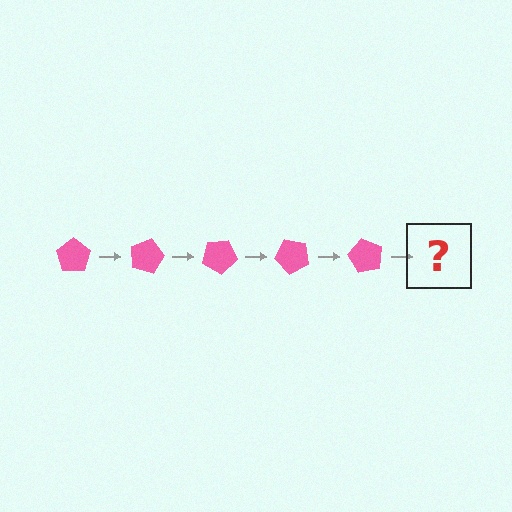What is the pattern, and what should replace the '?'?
The pattern is that the pentagon rotates 15 degrees each step. The '?' should be a pink pentagon rotated 75 degrees.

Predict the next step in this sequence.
The next step is a pink pentagon rotated 75 degrees.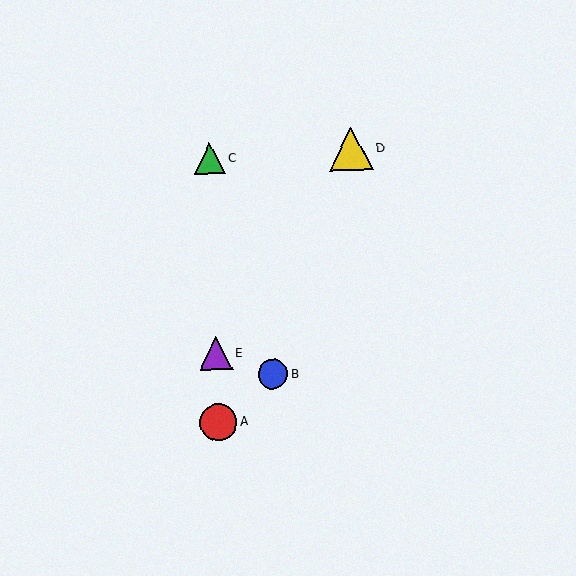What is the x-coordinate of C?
Object C is at x≈210.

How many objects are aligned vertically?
3 objects (A, C, E) are aligned vertically.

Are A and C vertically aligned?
Yes, both are at x≈218.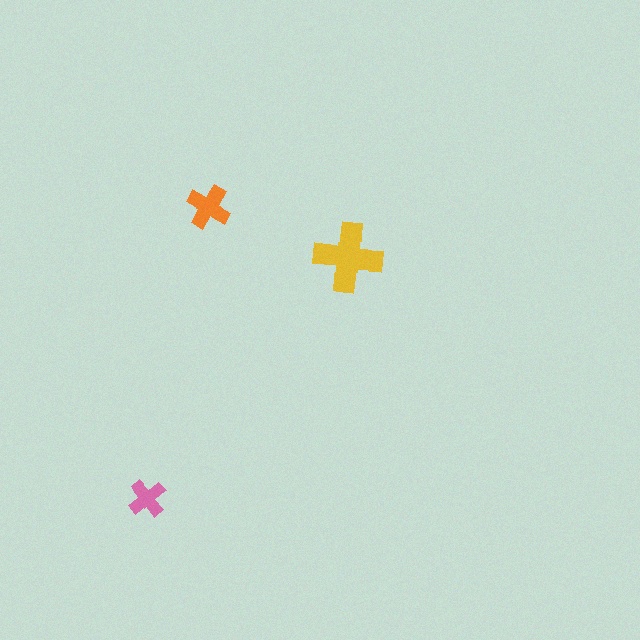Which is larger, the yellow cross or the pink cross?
The yellow one.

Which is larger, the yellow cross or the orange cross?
The yellow one.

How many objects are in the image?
There are 3 objects in the image.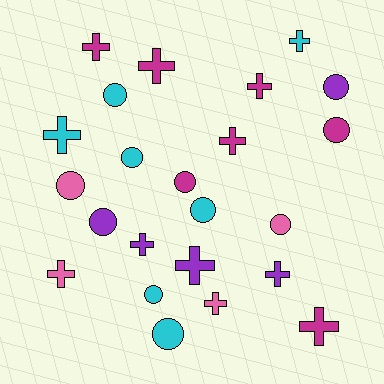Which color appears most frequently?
Cyan, with 7 objects.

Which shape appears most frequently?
Cross, with 12 objects.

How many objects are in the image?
There are 23 objects.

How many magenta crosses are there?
There are 5 magenta crosses.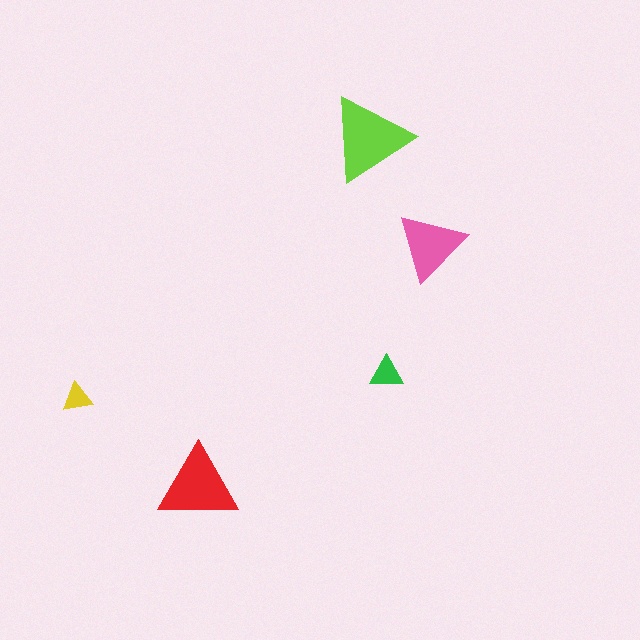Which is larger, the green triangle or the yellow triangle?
The green one.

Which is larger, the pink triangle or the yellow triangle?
The pink one.